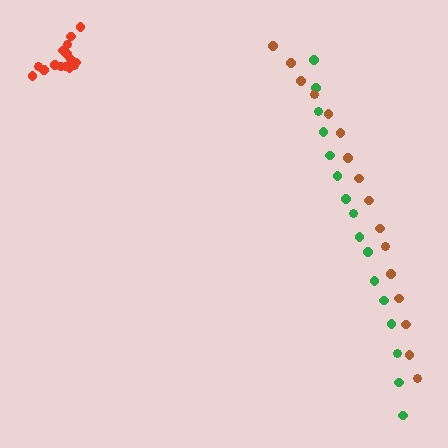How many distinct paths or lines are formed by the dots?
There are 3 distinct paths.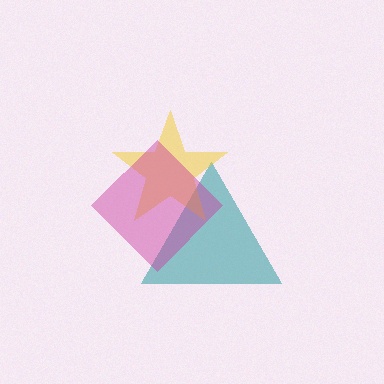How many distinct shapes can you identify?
There are 3 distinct shapes: a teal triangle, a yellow star, a magenta diamond.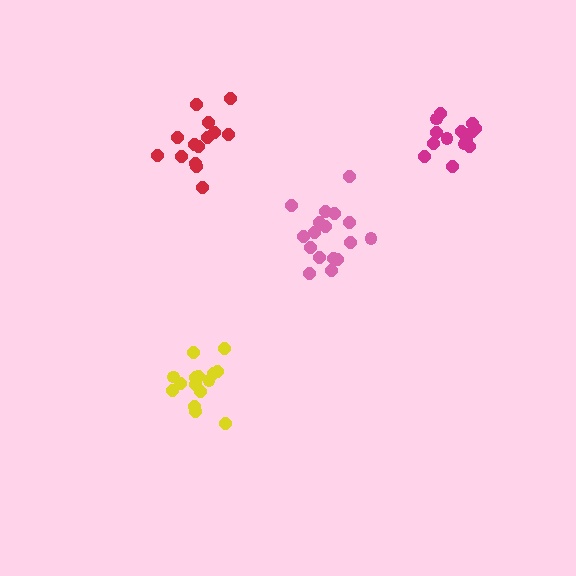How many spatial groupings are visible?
There are 4 spatial groupings.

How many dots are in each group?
Group 1: 15 dots, Group 2: 17 dots, Group 3: 14 dots, Group 4: 14 dots (60 total).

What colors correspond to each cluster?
The clusters are colored: yellow, pink, magenta, red.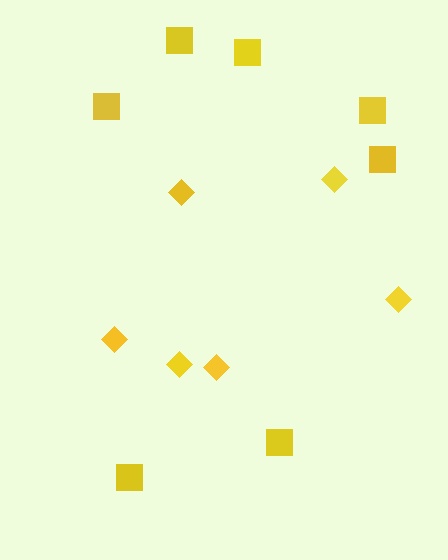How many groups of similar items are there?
There are 2 groups: one group of squares (7) and one group of diamonds (6).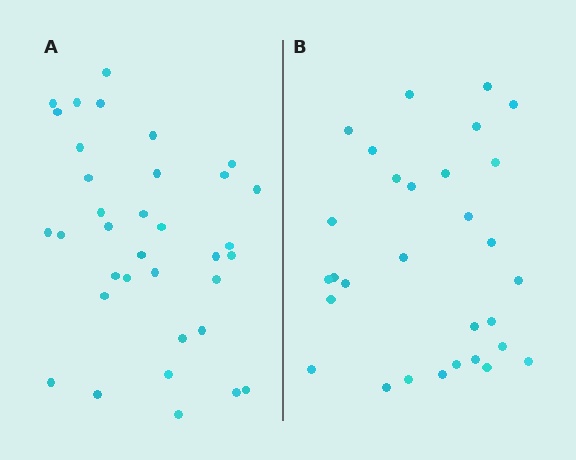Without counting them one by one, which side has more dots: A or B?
Region A (the left region) has more dots.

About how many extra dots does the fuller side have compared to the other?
Region A has about 5 more dots than region B.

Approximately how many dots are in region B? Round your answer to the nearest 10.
About 30 dots.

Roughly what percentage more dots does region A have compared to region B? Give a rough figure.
About 15% more.